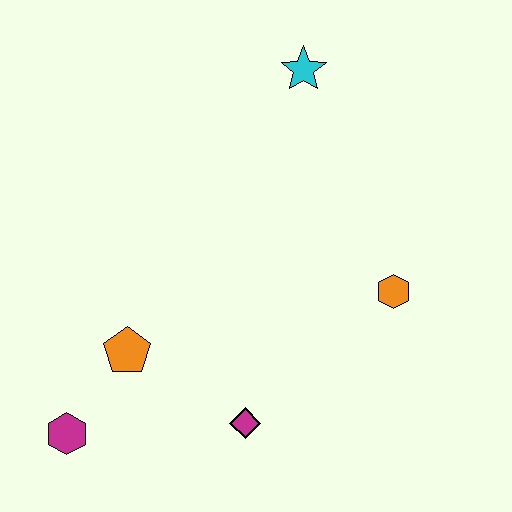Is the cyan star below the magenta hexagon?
No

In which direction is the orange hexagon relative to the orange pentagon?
The orange hexagon is to the right of the orange pentagon.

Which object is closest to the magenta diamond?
The orange pentagon is closest to the magenta diamond.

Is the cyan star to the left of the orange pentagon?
No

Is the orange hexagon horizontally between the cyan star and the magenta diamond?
No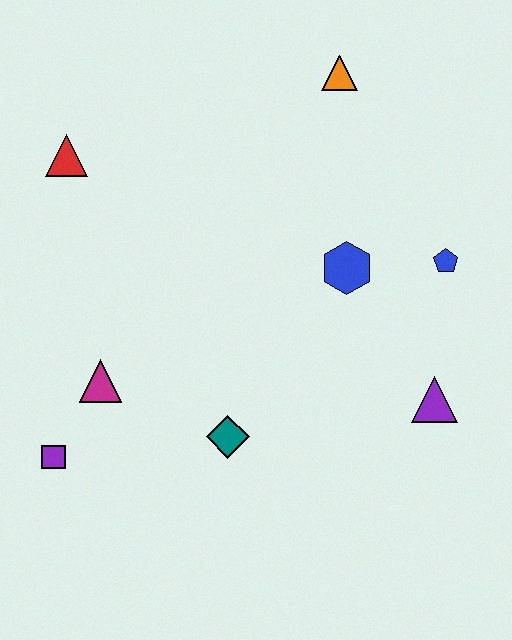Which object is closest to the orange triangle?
The blue hexagon is closest to the orange triangle.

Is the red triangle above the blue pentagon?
Yes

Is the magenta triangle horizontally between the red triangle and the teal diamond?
Yes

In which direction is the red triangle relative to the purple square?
The red triangle is above the purple square.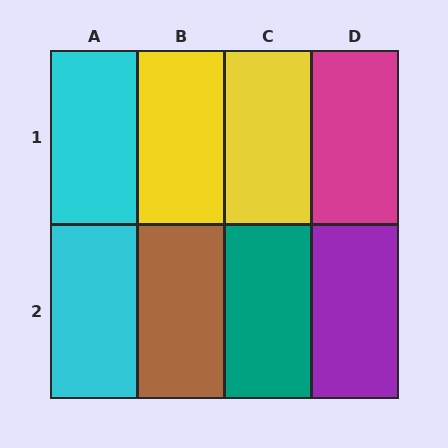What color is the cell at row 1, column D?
Magenta.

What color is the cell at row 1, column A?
Cyan.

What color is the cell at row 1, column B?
Yellow.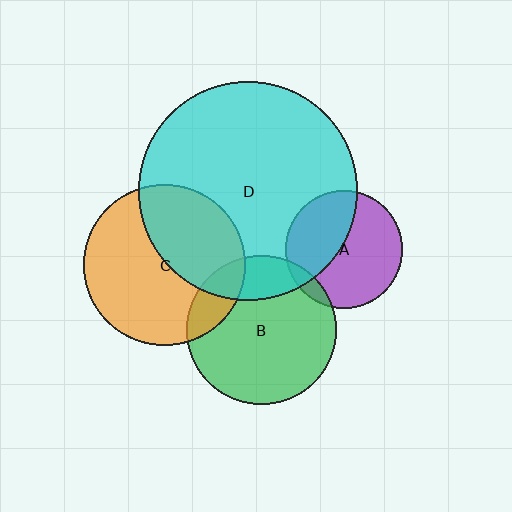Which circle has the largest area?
Circle D (cyan).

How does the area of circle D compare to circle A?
Approximately 3.5 times.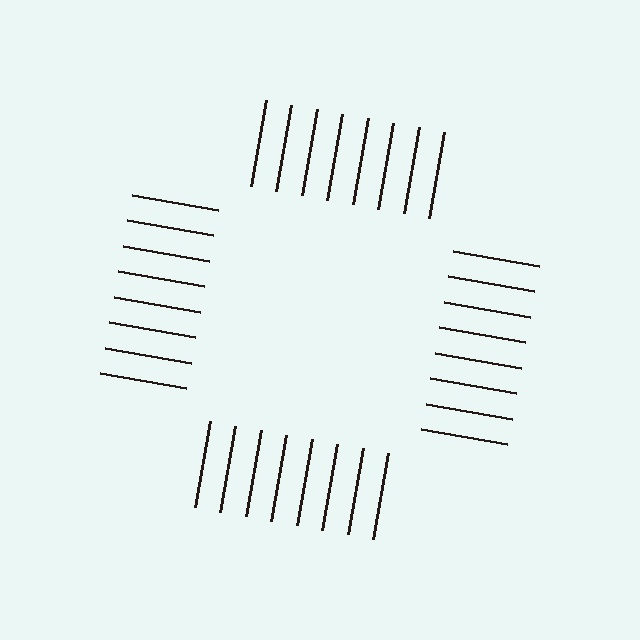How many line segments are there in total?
32 — 8 along each of the 4 edges.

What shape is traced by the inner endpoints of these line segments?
An illusory square — the line segments terminate on its edges but no continuous stroke is drawn.